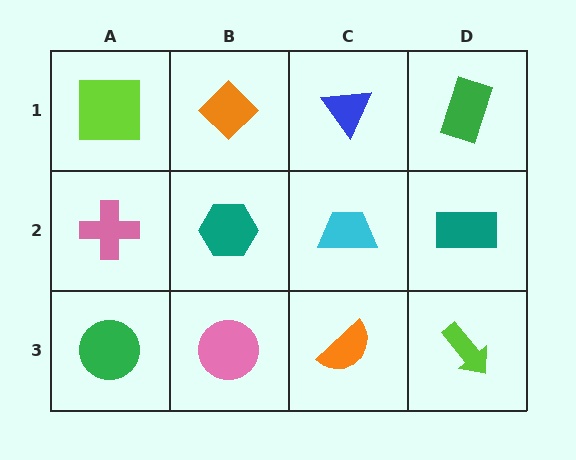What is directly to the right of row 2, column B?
A cyan trapezoid.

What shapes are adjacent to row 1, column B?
A teal hexagon (row 2, column B), a lime square (row 1, column A), a blue triangle (row 1, column C).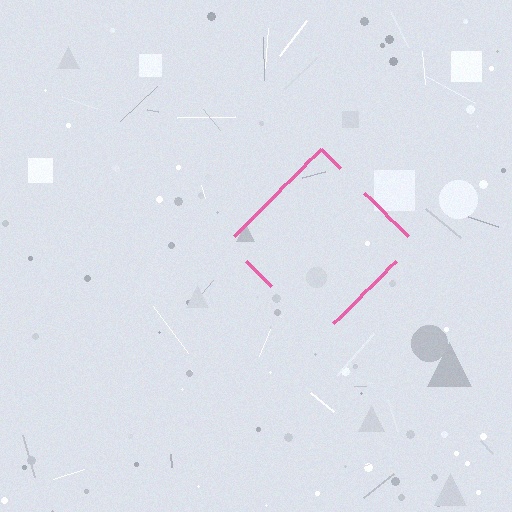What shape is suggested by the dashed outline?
The dashed outline suggests a diamond.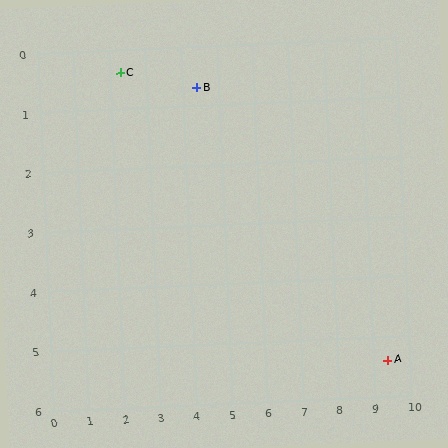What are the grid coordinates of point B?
Point B is at approximately (4.4, 0.7).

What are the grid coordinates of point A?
Point A is at approximately (9.4, 5.4).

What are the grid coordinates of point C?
Point C is at approximately (2.3, 0.4).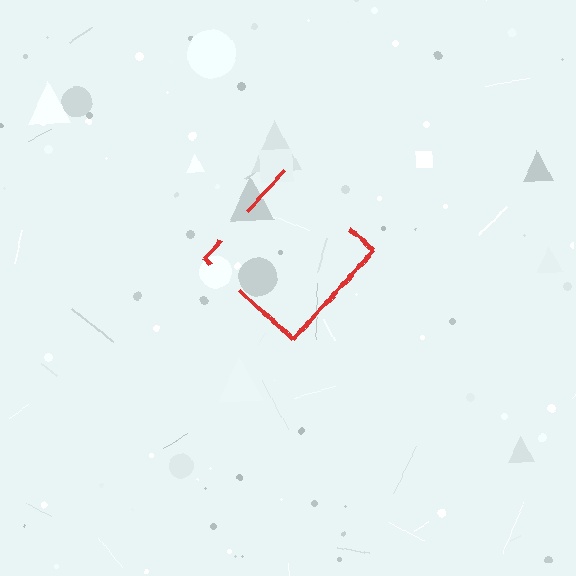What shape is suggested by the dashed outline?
The dashed outline suggests a diamond.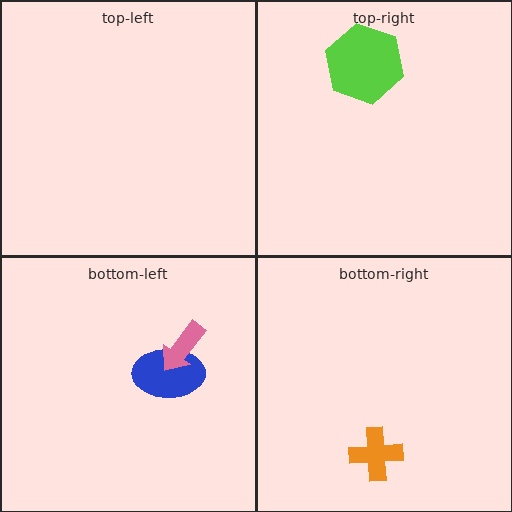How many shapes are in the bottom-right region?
1.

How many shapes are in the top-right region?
1.